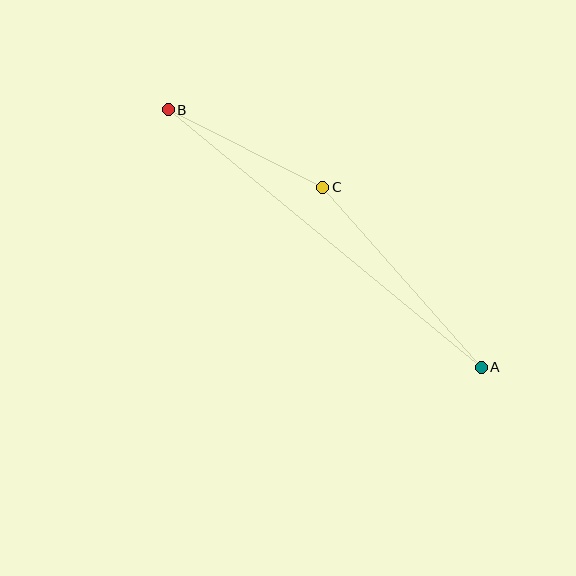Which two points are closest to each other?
Points B and C are closest to each other.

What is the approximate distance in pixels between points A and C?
The distance between A and C is approximately 240 pixels.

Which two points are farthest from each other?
Points A and B are farthest from each other.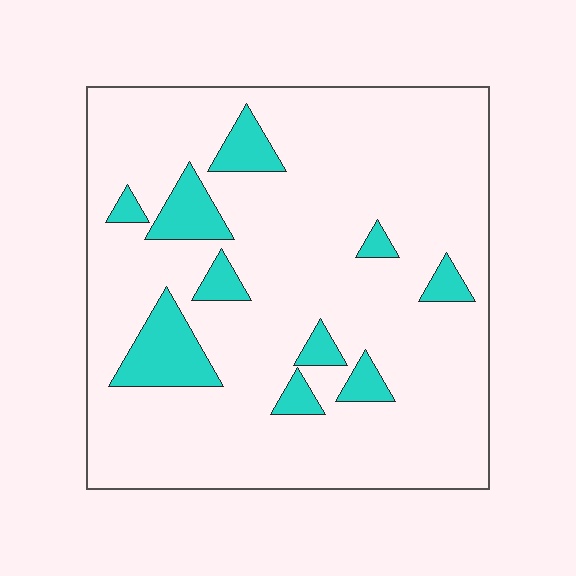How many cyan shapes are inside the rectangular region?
10.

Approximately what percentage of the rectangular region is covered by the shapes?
Approximately 15%.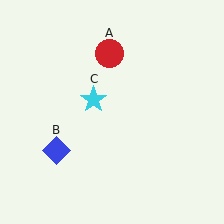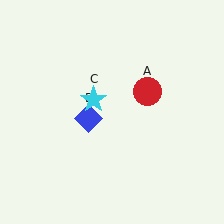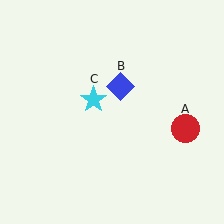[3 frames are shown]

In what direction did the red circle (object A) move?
The red circle (object A) moved down and to the right.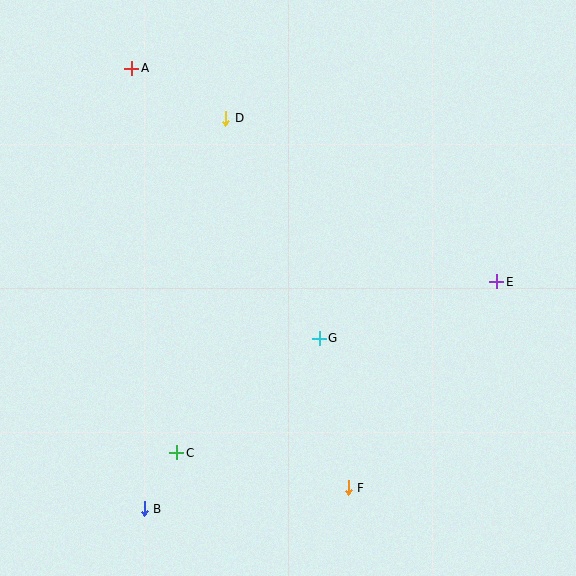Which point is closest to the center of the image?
Point G at (319, 338) is closest to the center.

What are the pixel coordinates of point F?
Point F is at (348, 488).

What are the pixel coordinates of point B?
Point B is at (144, 509).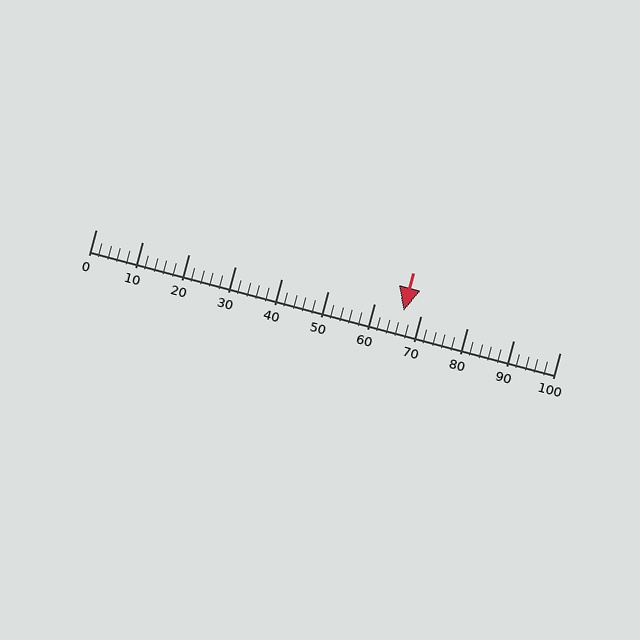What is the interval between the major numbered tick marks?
The major tick marks are spaced 10 units apart.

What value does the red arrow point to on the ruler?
The red arrow points to approximately 66.